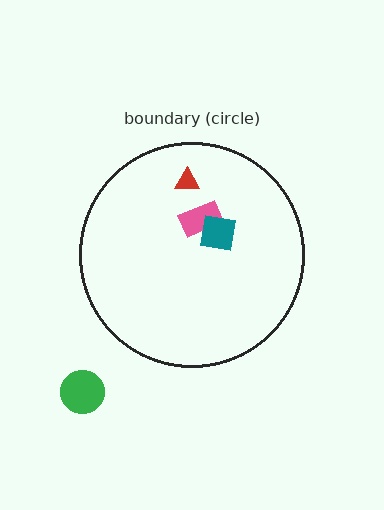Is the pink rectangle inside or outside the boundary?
Inside.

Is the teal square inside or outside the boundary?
Inside.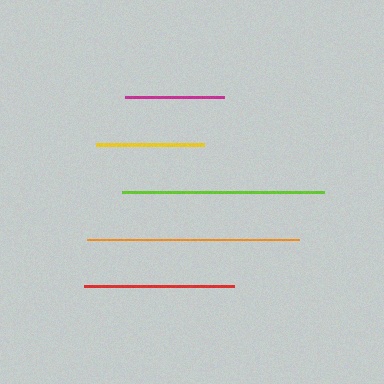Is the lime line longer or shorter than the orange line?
The orange line is longer than the lime line.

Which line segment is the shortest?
The magenta line is the shortest at approximately 98 pixels.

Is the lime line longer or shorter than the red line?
The lime line is longer than the red line.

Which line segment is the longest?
The orange line is the longest at approximately 212 pixels.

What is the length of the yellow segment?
The yellow segment is approximately 108 pixels long.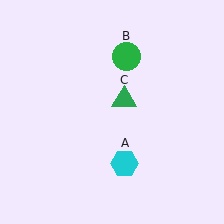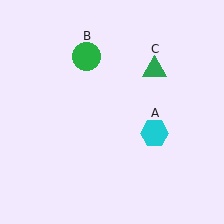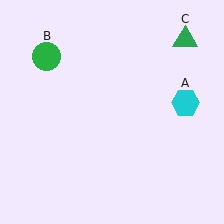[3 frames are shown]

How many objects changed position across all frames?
3 objects changed position: cyan hexagon (object A), green circle (object B), green triangle (object C).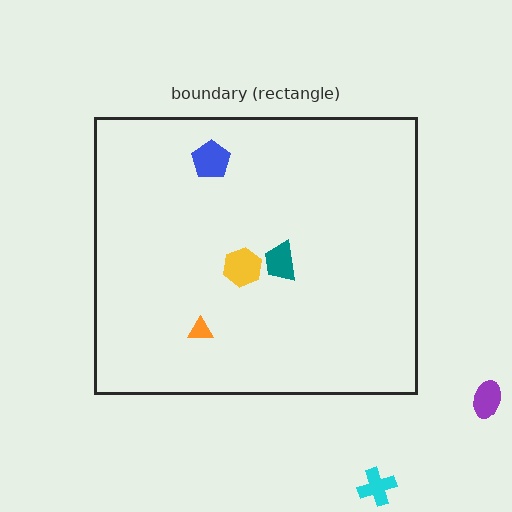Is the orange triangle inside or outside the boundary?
Inside.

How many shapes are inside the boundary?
4 inside, 2 outside.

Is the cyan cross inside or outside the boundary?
Outside.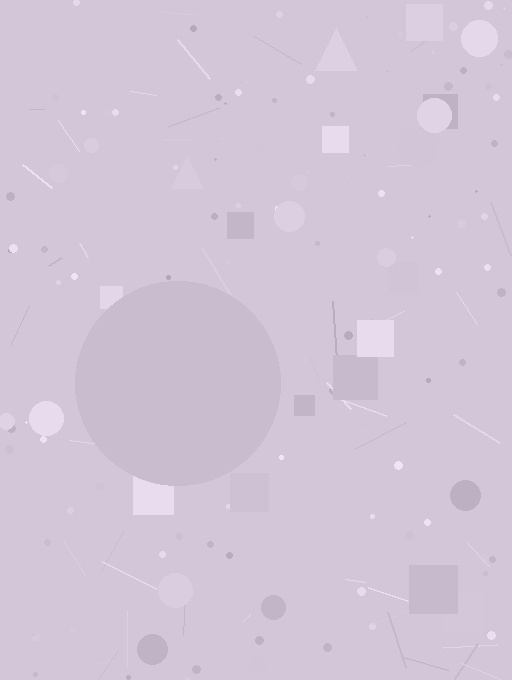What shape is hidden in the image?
A circle is hidden in the image.